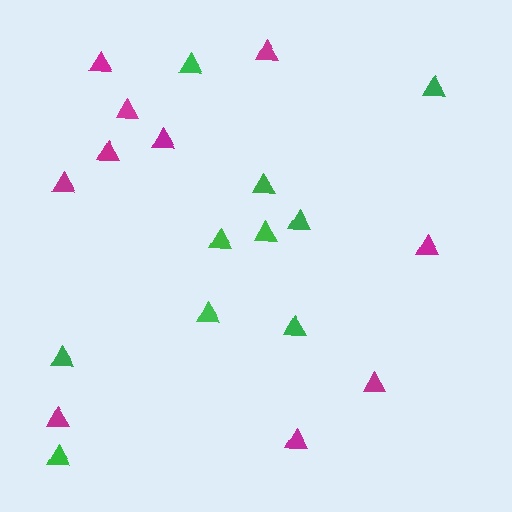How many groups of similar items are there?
There are 2 groups: one group of green triangles (10) and one group of magenta triangles (10).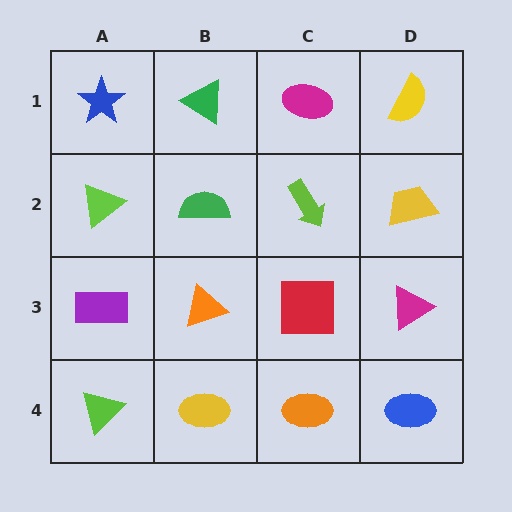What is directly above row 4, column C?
A red square.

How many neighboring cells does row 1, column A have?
2.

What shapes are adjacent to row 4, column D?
A magenta triangle (row 3, column D), an orange ellipse (row 4, column C).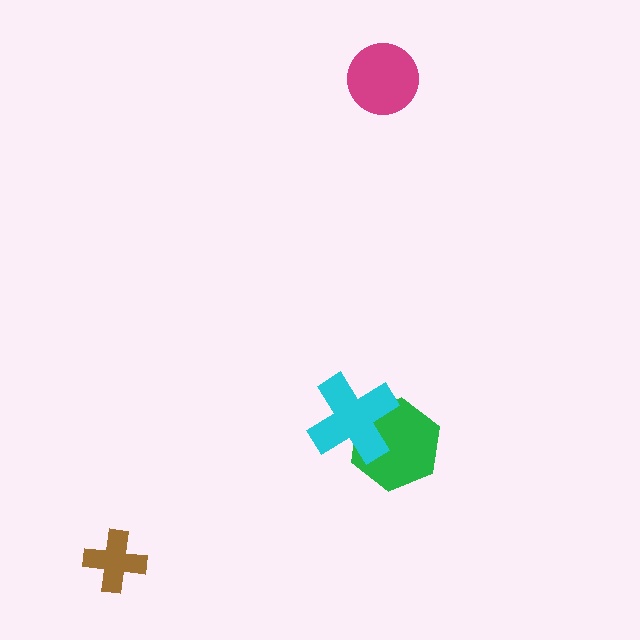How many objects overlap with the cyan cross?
1 object overlaps with the cyan cross.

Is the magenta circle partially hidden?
No, no other shape covers it.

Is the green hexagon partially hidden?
Yes, it is partially covered by another shape.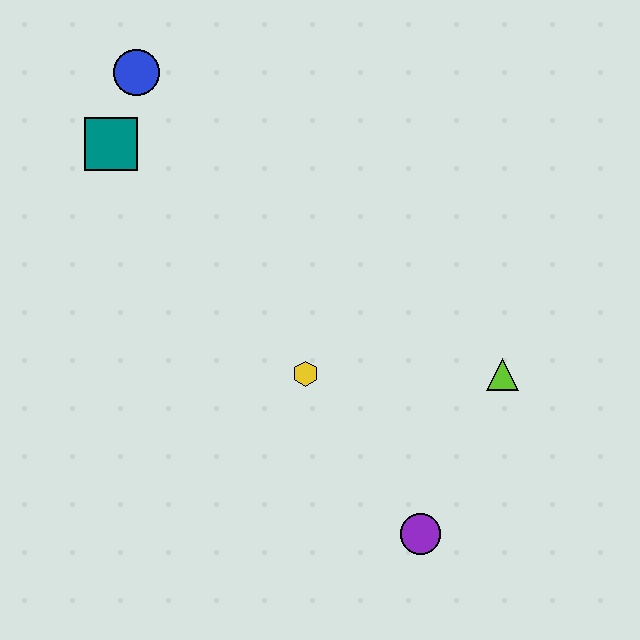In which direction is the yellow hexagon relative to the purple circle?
The yellow hexagon is above the purple circle.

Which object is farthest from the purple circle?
The blue circle is farthest from the purple circle.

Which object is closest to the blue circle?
The teal square is closest to the blue circle.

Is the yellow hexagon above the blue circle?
No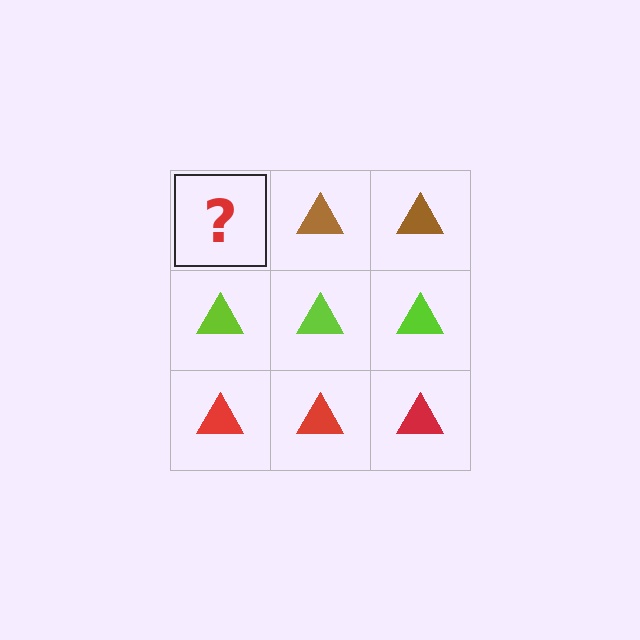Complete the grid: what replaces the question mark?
The question mark should be replaced with a brown triangle.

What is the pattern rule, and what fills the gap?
The rule is that each row has a consistent color. The gap should be filled with a brown triangle.